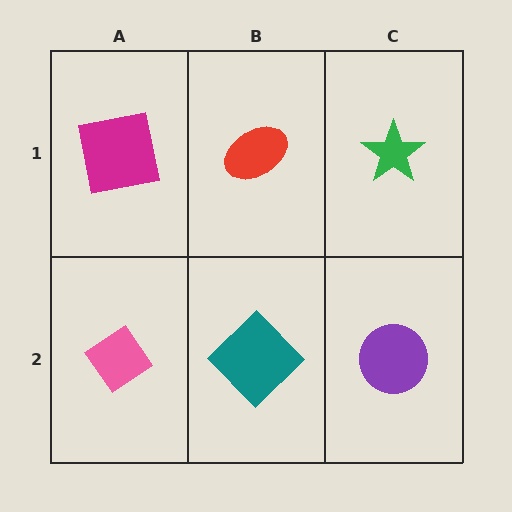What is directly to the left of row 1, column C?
A red ellipse.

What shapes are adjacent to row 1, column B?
A teal diamond (row 2, column B), a magenta square (row 1, column A), a green star (row 1, column C).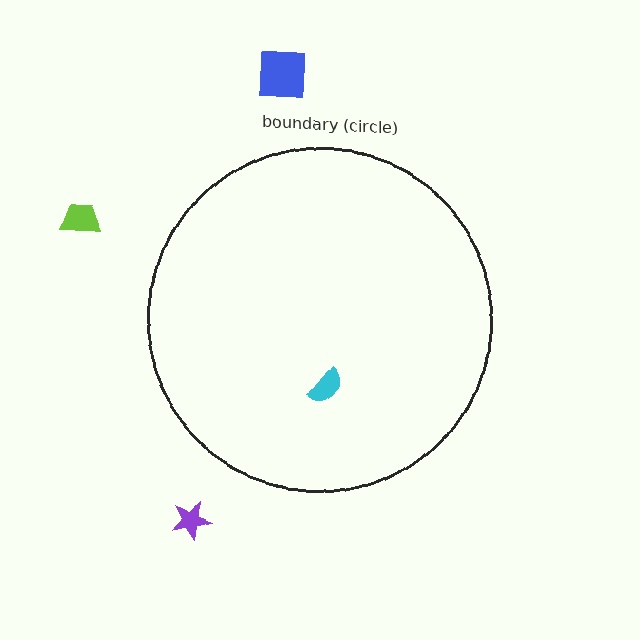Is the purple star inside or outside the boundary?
Outside.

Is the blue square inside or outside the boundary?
Outside.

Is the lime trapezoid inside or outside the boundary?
Outside.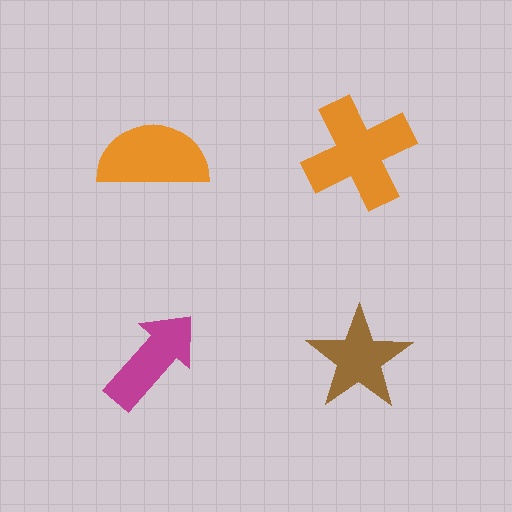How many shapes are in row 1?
2 shapes.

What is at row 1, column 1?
An orange semicircle.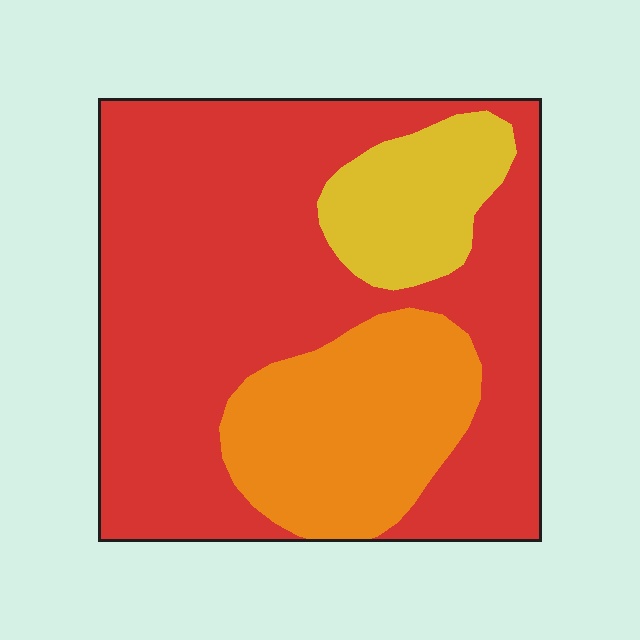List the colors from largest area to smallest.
From largest to smallest: red, orange, yellow.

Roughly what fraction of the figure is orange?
Orange takes up between a sixth and a third of the figure.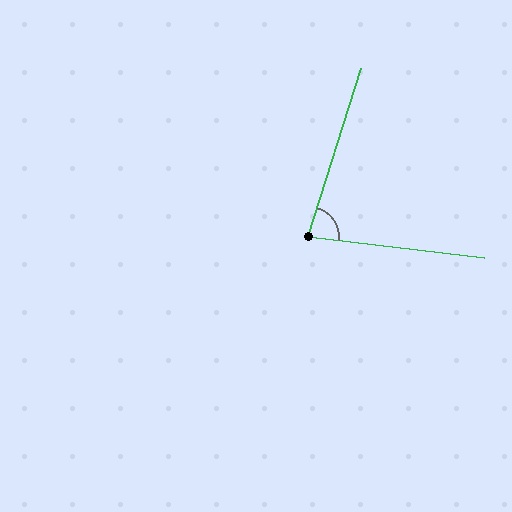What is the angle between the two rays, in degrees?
Approximately 79 degrees.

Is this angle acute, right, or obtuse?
It is acute.